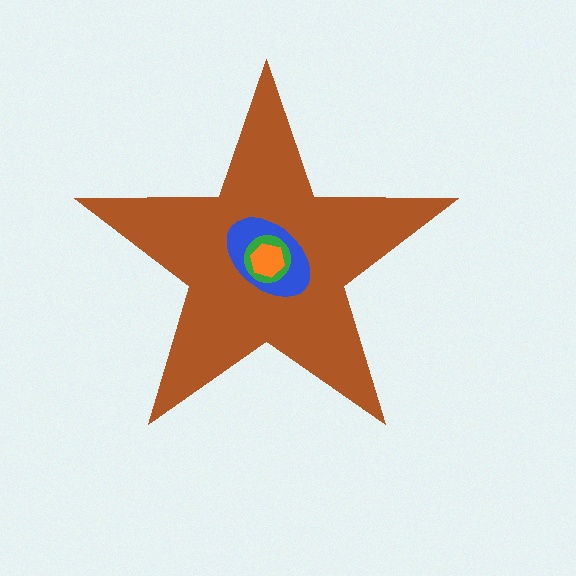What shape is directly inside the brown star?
The blue ellipse.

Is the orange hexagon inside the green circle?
Yes.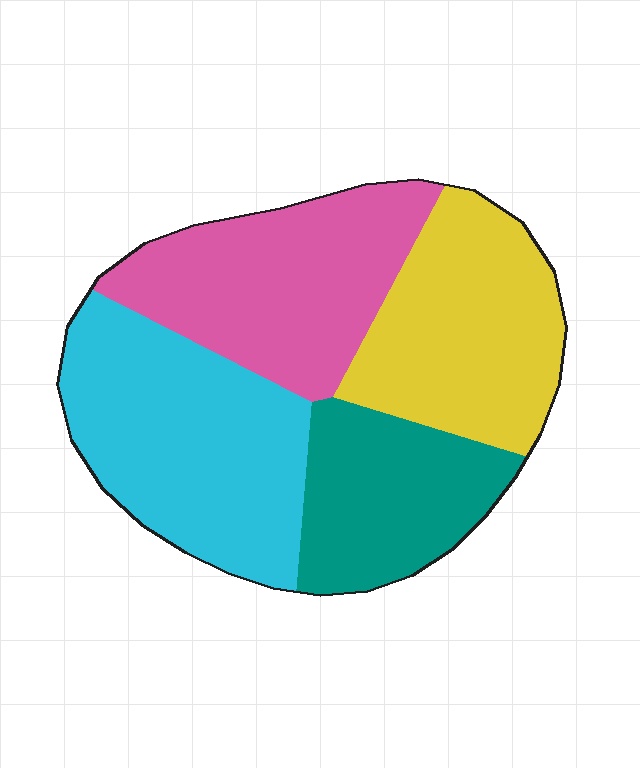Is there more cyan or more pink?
Cyan.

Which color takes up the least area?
Teal, at roughly 20%.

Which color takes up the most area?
Cyan, at roughly 30%.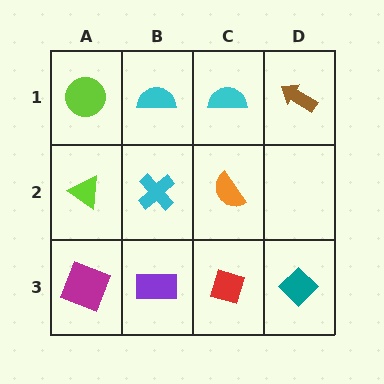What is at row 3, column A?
A magenta square.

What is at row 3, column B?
A purple rectangle.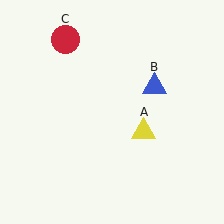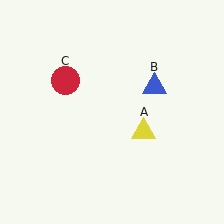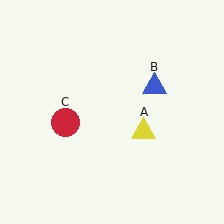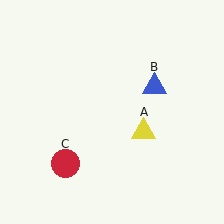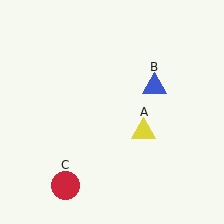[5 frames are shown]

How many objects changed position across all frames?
1 object changed position: red circle (object C).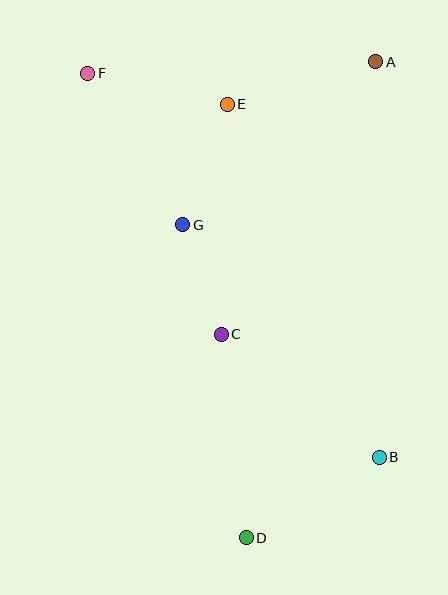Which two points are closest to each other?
Points C and G are closest to each other.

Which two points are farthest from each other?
Points A and D are farthest from each other.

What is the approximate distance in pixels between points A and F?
The distance between A and F is approximately 288 pixels.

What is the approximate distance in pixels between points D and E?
The distance between D and E is approximately 434 pixels.